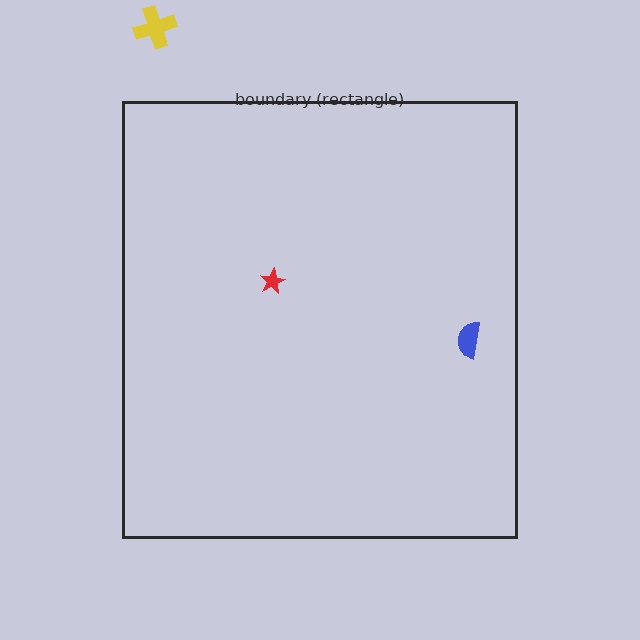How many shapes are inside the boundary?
2 inside, 1 outside.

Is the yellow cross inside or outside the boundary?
Outside.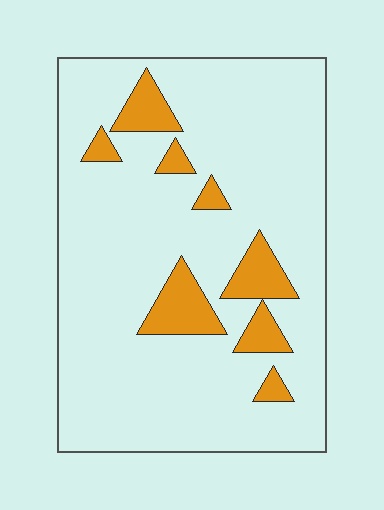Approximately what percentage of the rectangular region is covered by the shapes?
Approximately 15%.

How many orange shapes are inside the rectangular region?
8.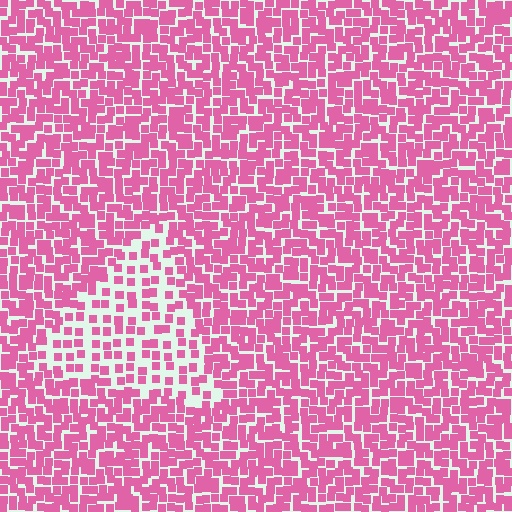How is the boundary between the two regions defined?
The boundary is defined by a change in element density (approximately 2.0x ratio). All elements are the same color, size, and shape.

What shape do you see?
I see a triangle.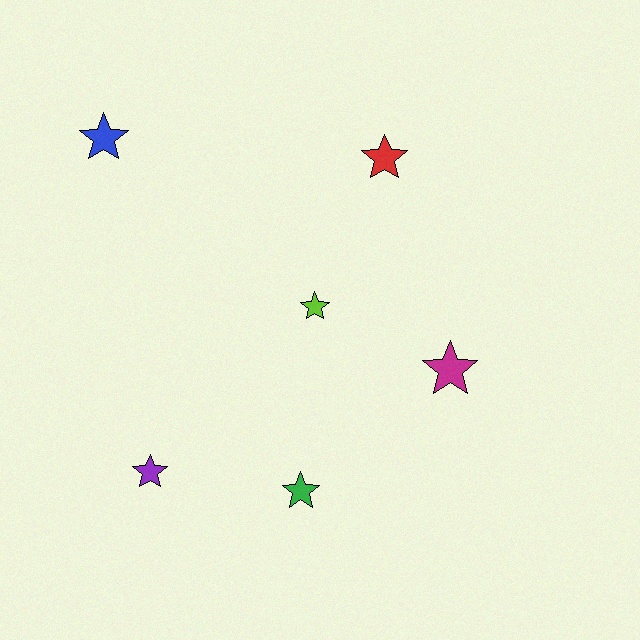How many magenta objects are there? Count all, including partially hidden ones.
There is 1 magenta object.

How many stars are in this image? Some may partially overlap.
There are 6 stars.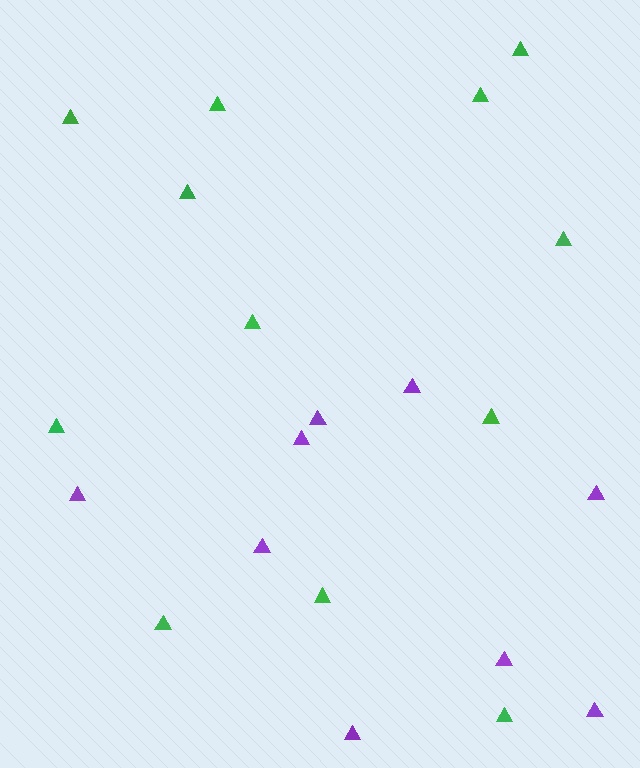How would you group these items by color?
There are 2 groups: one group of green triangles (12) and one group of purple triangles (9).